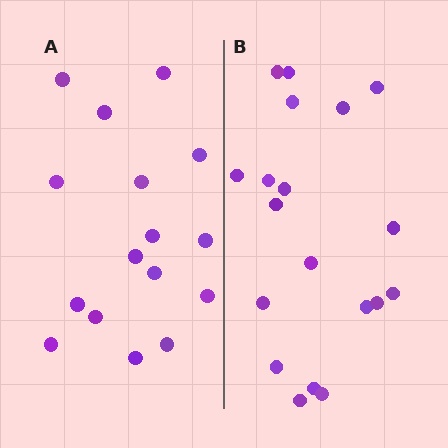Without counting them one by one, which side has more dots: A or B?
Region B (the right region) has more dots.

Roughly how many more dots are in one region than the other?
Region B has just a few more — roughly 2 or 3 more dots than region A.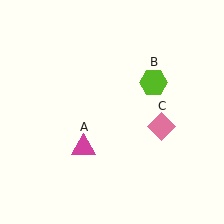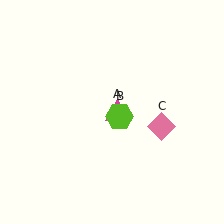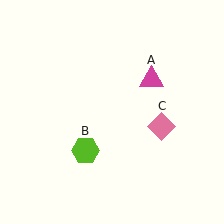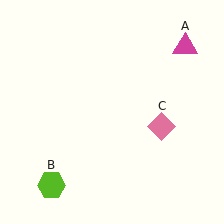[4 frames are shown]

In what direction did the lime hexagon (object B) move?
The lime hexagon (object B) moved down and to the left.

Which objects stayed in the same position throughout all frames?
Pink diamond (object C) remained stationary.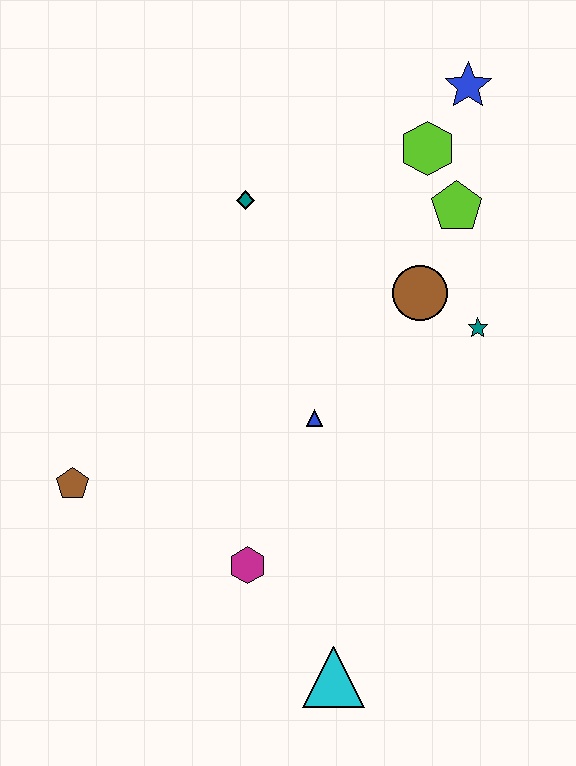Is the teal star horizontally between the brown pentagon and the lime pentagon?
No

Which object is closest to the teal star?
The brown circle is closest to the teal star.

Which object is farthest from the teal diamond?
The cyan triangle is farthest from the teal diamond.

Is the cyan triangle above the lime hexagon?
No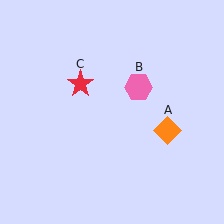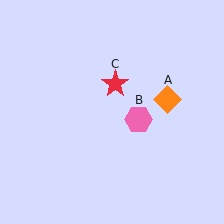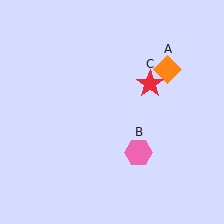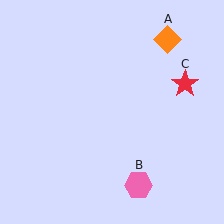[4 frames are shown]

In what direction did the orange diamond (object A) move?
The orange diamond (object A) moved up.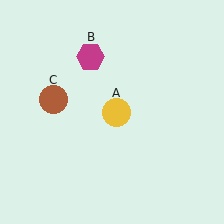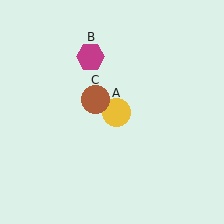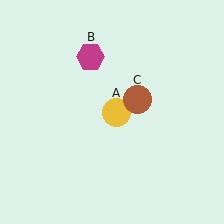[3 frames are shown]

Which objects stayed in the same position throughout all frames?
Yellow circle (object A) and magenta hexagon (object B) remained stationary.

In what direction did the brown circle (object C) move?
The brown circle (object C) moved right.